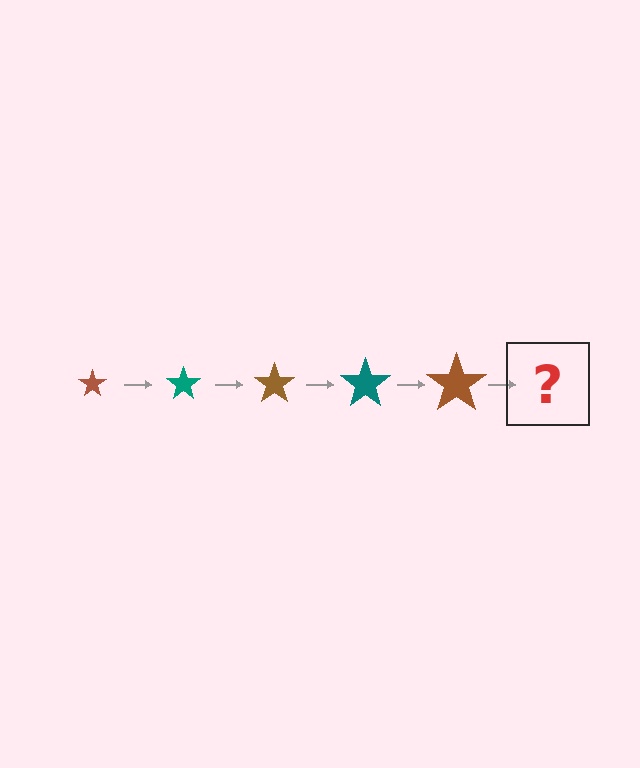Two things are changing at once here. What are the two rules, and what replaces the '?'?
The two rules are that the star grows larger each step and the color cycles through brown and teal. The '?' should be a teal star, larger than the previous one.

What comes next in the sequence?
The next element should be a teal star, larger than the previous one.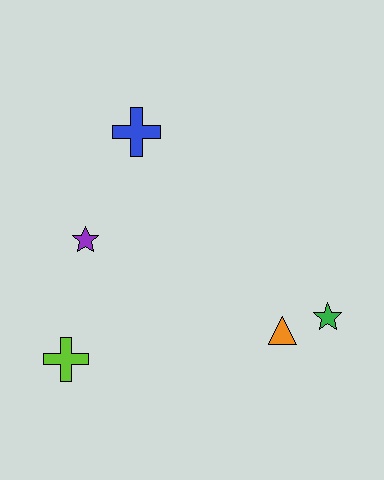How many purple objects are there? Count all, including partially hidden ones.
There is 1 purple object.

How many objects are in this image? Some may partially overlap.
There are 5 objects.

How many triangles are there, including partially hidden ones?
There is 1 triangle.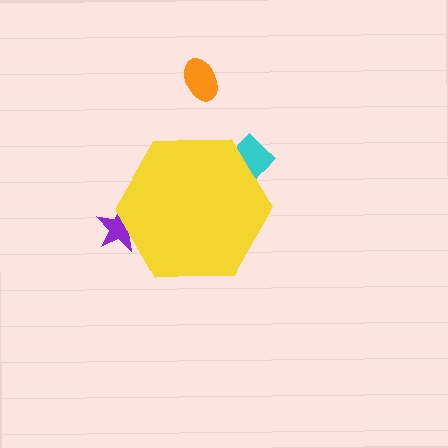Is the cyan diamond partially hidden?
Yes, the cyan diamond is partially hidden behind the yellow hexagon.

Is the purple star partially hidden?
Yes, the purple star is partially hidden behind the yellow hexagon.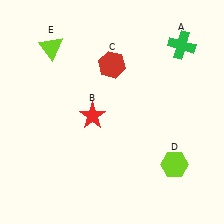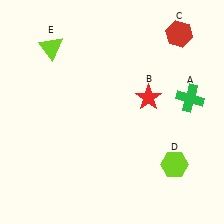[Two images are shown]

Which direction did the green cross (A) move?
The green cross (A) moved down.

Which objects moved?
The objects that moved are: the green cross (A), the red star (B), the red hexagon (C).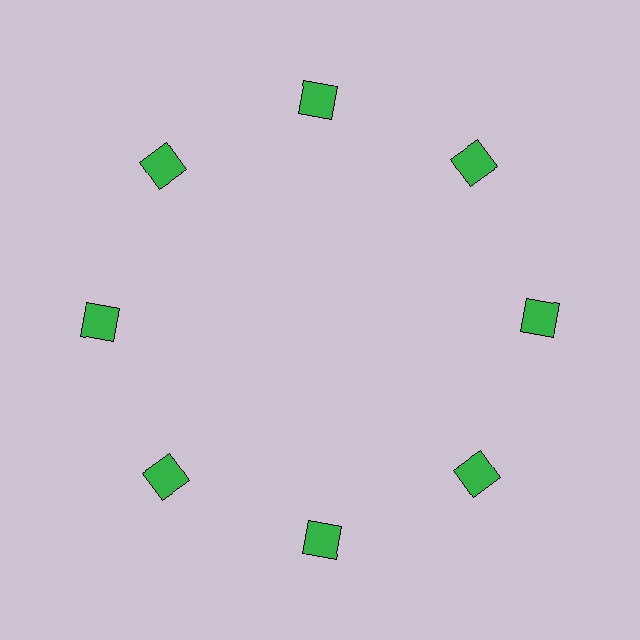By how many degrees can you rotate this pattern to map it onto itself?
The pattern maps onto itself every 45 degrees of rotation.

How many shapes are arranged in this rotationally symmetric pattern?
There are 8 shapes, arranged in 8 groups of 1.